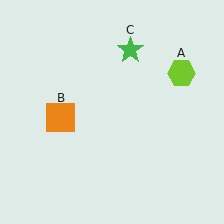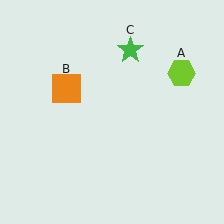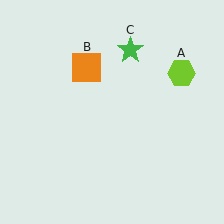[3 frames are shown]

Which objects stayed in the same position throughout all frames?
Lime hexagon (object A) and green star (object C) remained stationary.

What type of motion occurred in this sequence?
The orange square (object B) rotated clockwise around the center of the scene.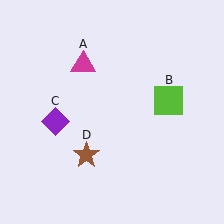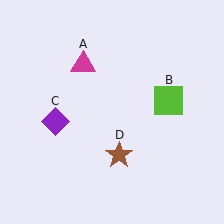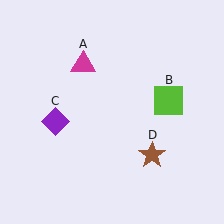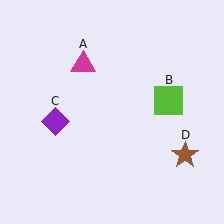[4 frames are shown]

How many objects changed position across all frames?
1 object changed position: brown star (object D).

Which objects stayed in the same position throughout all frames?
Magenta triangle (object A) and lime square (object B) and purple diamond (object C) remained stationary.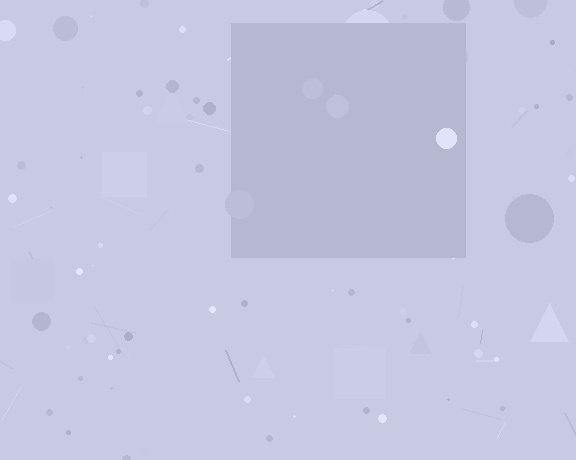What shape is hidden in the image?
A square is hidden in the image.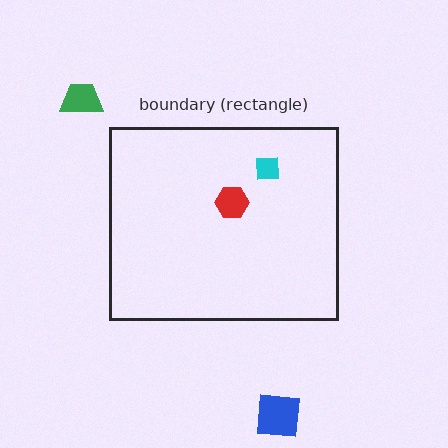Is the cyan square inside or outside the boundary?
Inside.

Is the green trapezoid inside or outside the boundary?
Outside.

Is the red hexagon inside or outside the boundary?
Inside.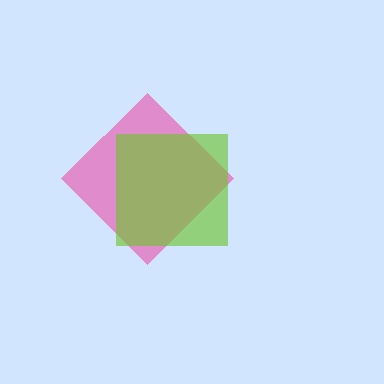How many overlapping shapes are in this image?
There are 2 overlapping shapes in the image.